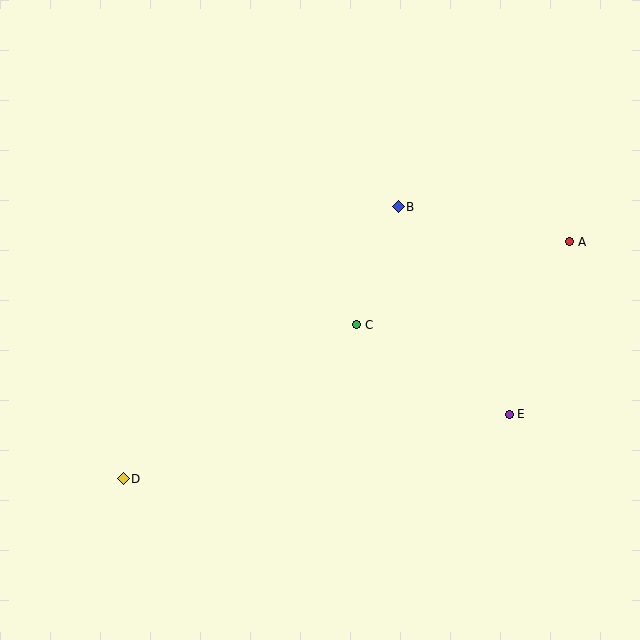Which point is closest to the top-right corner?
Point A is closest to the top-right corner.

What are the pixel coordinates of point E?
Point E is at (509, 414).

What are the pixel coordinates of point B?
Point B is at (398, 207).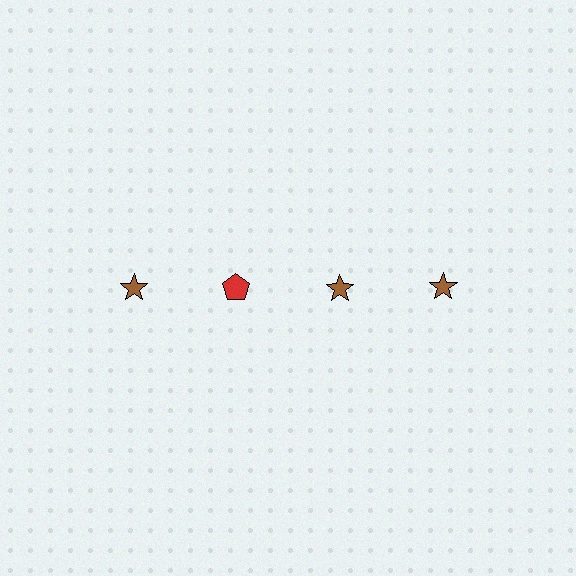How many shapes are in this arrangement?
There are 4 shapes arranged in a grid pattern.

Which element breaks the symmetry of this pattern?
The red pentagon in the top row, second from left column breaks the symmetry. All other shapes are brown stars.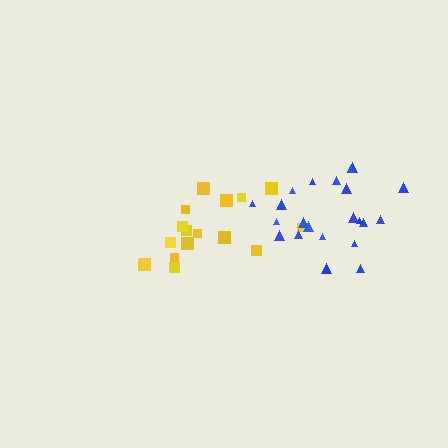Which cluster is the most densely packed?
Blue.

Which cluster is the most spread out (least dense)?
Yellow.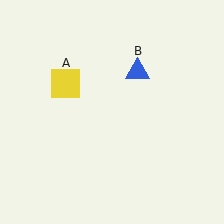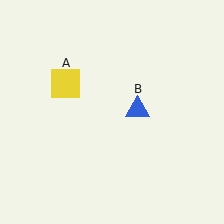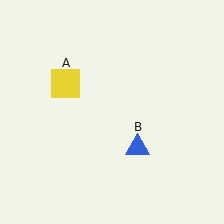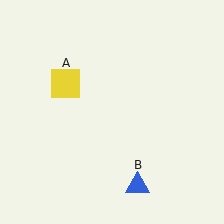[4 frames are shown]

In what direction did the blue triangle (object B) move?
The blue triangle (object B) moved down.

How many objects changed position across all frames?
1 object changed position: blue triangle (object B).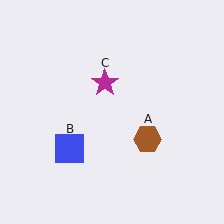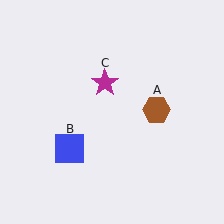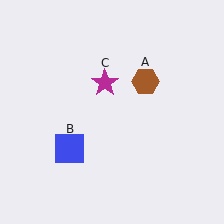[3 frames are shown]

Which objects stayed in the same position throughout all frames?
Blue square (object B) and magenta star (object C) remained stationary.